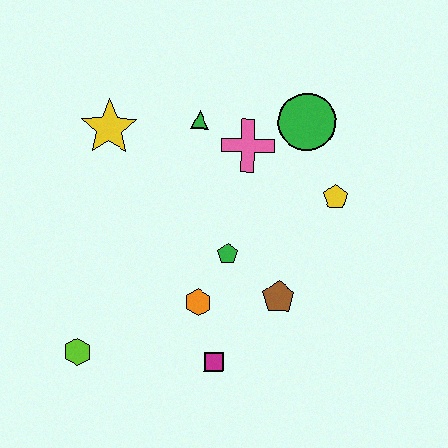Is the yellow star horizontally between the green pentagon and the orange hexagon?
No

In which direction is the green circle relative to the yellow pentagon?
The green circle is above the yellow pentagon.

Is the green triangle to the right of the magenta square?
No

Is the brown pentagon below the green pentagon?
Yes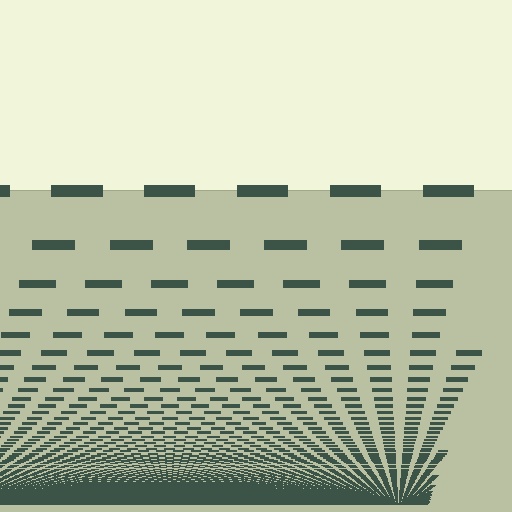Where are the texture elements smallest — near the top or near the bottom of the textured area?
Near the bottom.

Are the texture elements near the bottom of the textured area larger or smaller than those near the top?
Smaller. The gradient is inverted — elements near the bottom are smaller and denser.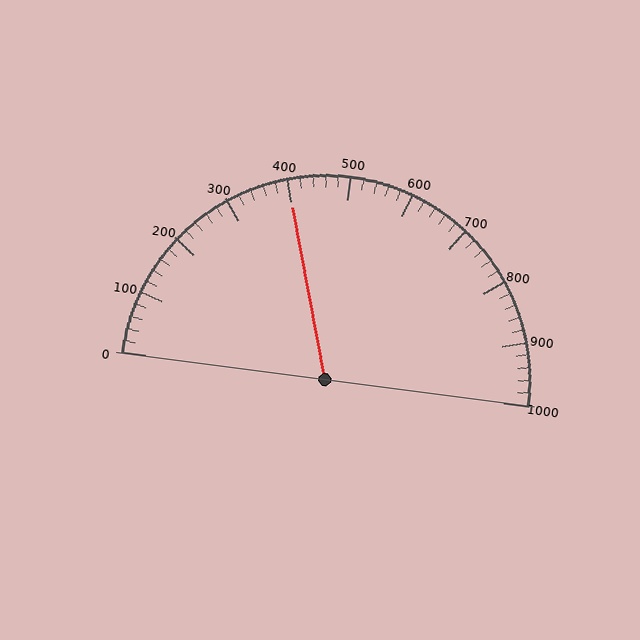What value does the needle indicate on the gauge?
The needle indicates approximately 400.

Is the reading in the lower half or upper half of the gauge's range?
The reading is in the lower half of the range (0 to 1000).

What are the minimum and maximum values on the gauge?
The gauge ranges from 0 to 1000.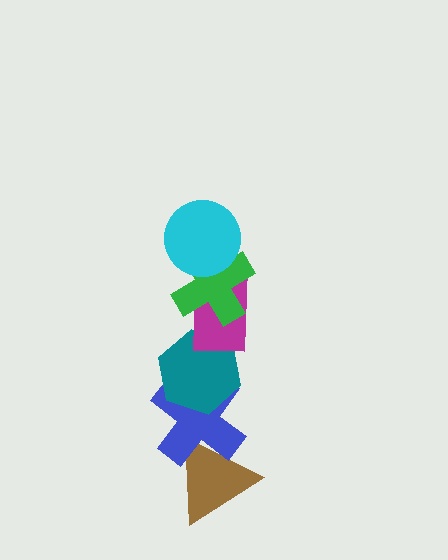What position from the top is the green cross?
The green cross is 2nd from the top.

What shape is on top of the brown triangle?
The blue cross is on top of the brown triangle.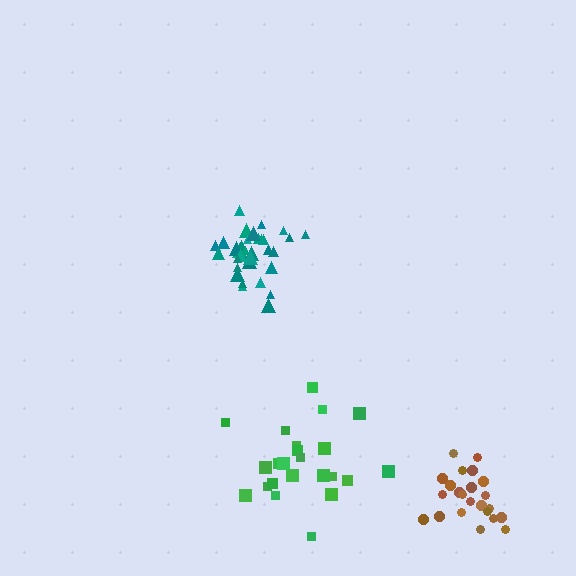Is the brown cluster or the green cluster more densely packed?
Brown.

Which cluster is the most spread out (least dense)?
Green.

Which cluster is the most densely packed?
Teal.